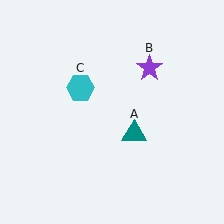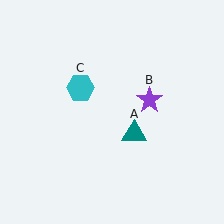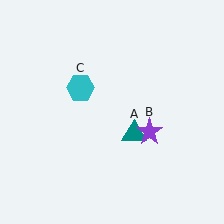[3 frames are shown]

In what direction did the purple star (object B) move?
The purple star (object B) moved down.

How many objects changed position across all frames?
1 object changed position: purple star (object B).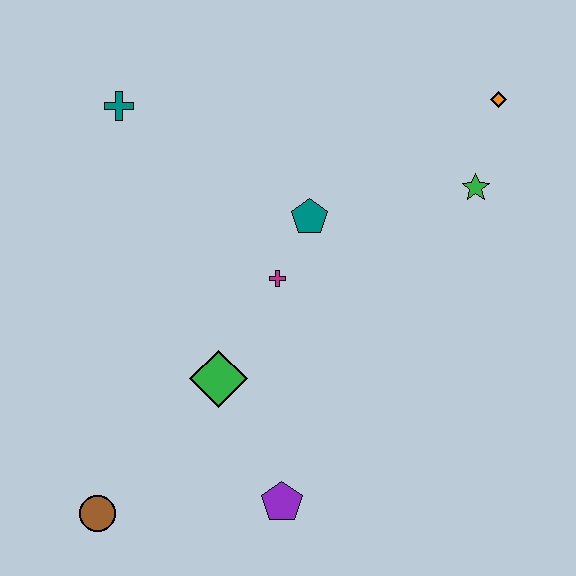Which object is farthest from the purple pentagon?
The orange diamond is farthest from the purple pentagon.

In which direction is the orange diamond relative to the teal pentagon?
The orange diamond is to the right of the teal pentagon.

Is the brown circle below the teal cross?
Yes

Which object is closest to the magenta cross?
The teal pentagon is closest to the magenta cross.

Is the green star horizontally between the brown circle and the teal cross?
No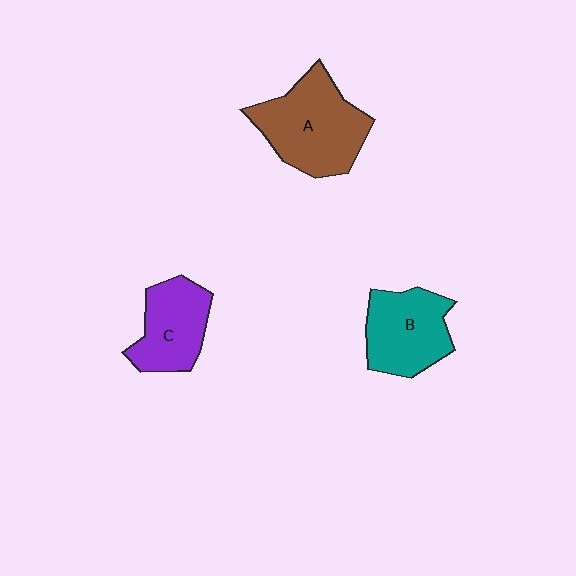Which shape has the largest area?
Shape A (brown).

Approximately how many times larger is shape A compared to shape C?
Approximately 1.4 times.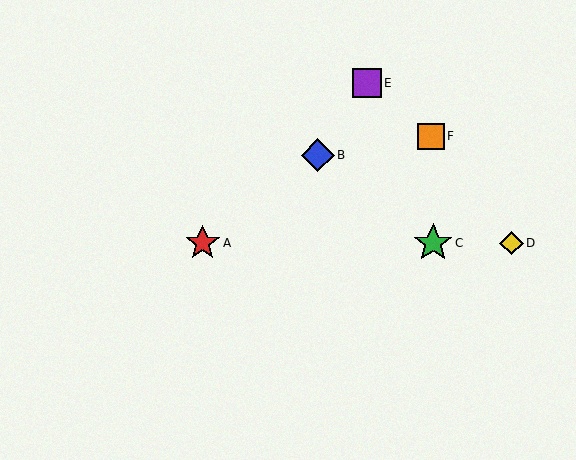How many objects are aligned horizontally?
3 objects (A, C, D) are aligned horizontally.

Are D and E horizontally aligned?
No, D is at y≈243 and E is at y≈83.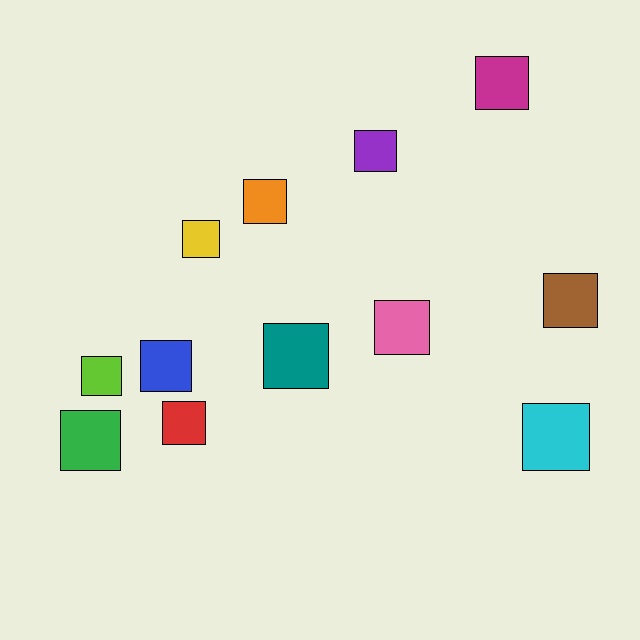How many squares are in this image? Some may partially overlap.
There are 12 squares.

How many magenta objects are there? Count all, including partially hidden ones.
There is 1 magenta object.